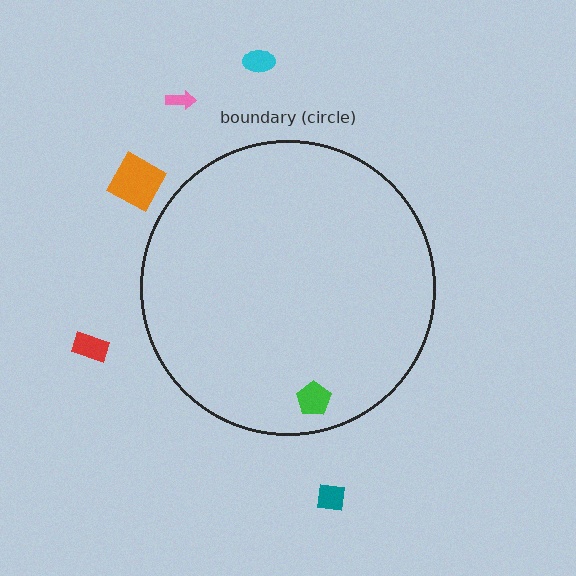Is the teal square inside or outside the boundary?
Outside.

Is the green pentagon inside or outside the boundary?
Inside.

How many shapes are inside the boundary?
1 inside, 5 outside.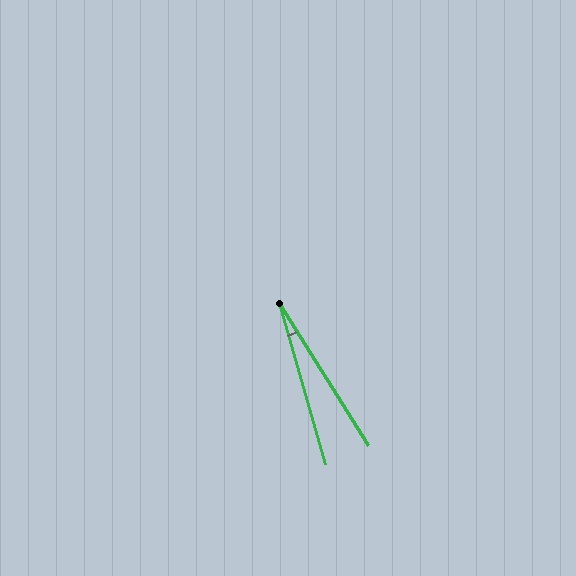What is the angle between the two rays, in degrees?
Approximately 16 degrees.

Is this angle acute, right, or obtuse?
It is acute.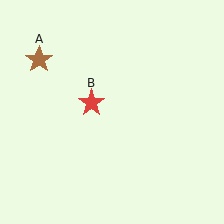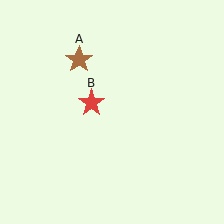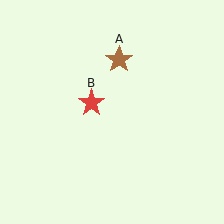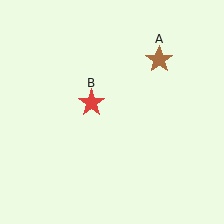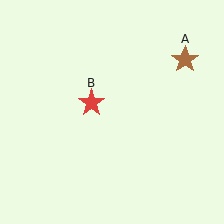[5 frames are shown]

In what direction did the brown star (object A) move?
The brown star (object A) moved right.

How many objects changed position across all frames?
1 object changed position: brown star (object A).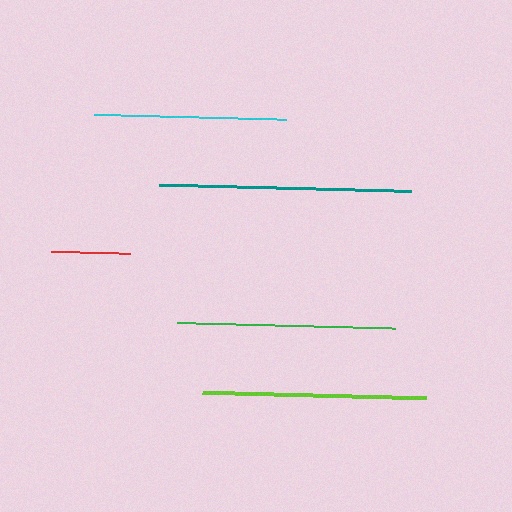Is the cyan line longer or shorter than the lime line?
The lime line is longer than the cyan line.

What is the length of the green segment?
The green segment is approximately 217 pixels long.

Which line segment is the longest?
The teal line is the longest at approximately 252 pixels.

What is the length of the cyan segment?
The cyan segment is approximately 193 pixels long.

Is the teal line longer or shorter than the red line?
The teal line is longer than the red line.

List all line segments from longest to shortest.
From longest to shortest: teal, lime, green, cyan, red.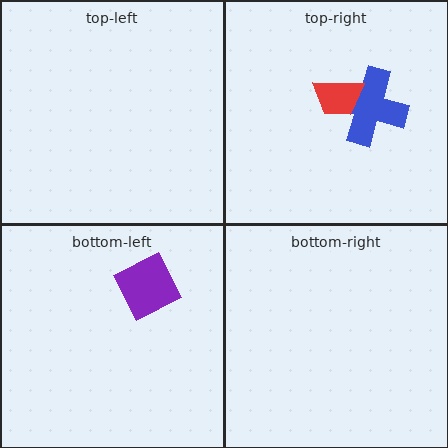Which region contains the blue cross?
The top-right region.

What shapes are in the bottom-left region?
The purple diamond.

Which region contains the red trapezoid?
The top-right region.